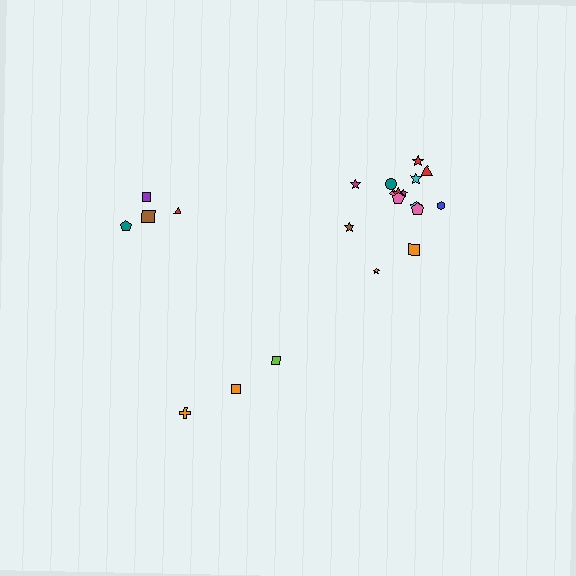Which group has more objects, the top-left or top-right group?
The top-right group.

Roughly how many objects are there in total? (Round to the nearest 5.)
Roughly 20 objects in total.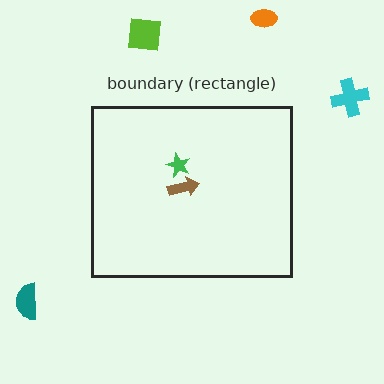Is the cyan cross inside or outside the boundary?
Outside.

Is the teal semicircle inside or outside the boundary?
Outside.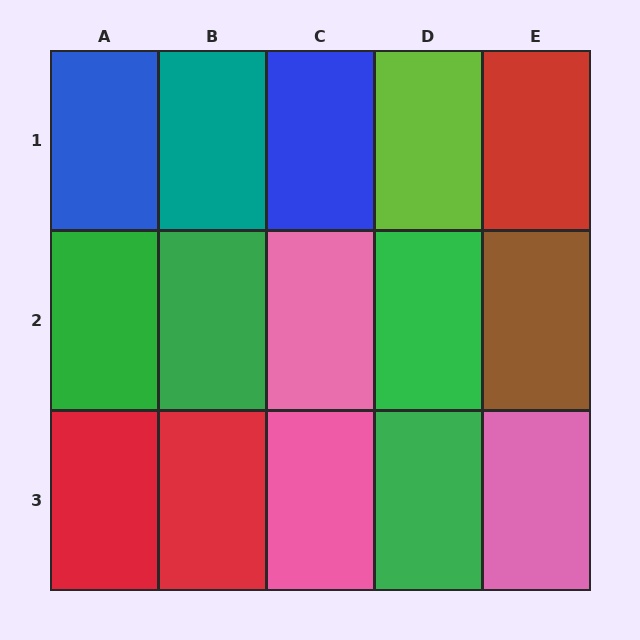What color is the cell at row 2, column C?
Pink.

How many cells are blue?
2 cells are blue.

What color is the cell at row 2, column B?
Green.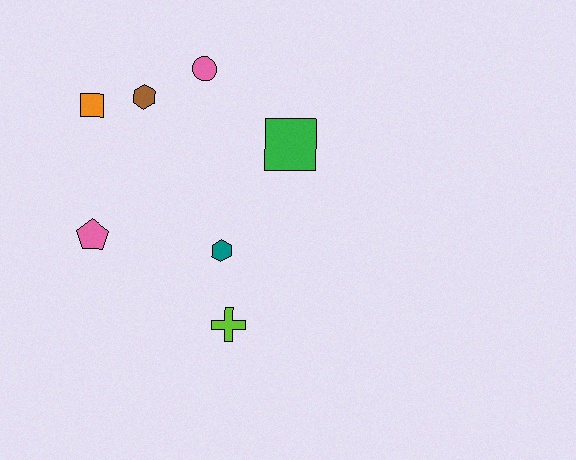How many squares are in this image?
There are 2 squares.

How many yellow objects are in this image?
There are no yellow objects.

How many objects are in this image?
There are 7 objects.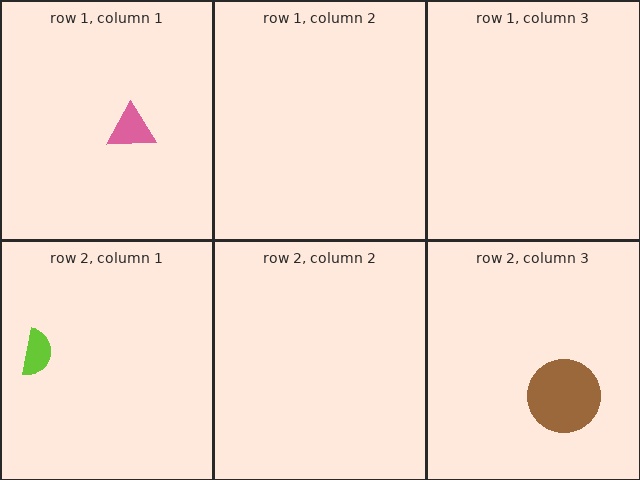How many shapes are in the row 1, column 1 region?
1.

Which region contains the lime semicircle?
The row 2, column 1 region.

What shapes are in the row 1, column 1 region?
The pink triangle.